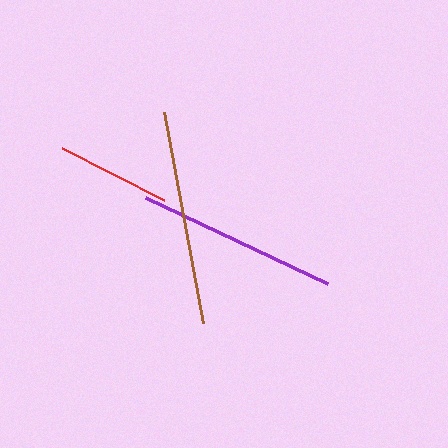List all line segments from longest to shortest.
From longest to shortest: brown, purple, red.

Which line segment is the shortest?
The red line is the shortest at approximately 115 pixels.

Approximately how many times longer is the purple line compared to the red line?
The purple line is approximately 1.8 times the length of the red line.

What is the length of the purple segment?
The purple segment is approximately 202 pixels long.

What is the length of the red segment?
The red segment is approximately 115 pixels long.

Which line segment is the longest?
The brown line is the longest at approximately 215 pixels.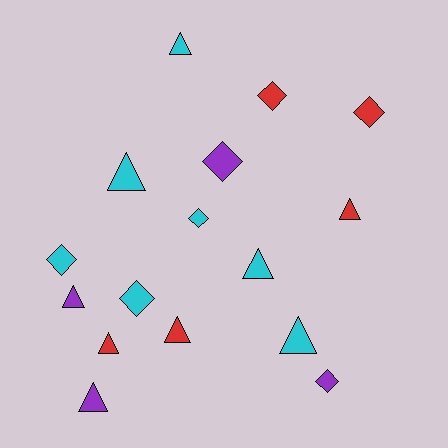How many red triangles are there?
There are 3 red triangles.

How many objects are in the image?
There are 16 objects.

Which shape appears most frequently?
Triangle, with 9 objects.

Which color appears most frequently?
Cyan, with 7 objects.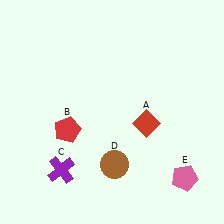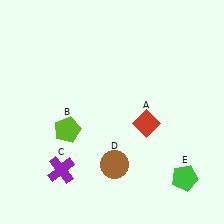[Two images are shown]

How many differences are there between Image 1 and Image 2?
There are 2 differences between the two images.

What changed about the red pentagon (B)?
In Image 1, B is red. In Image 2, it changed to lime.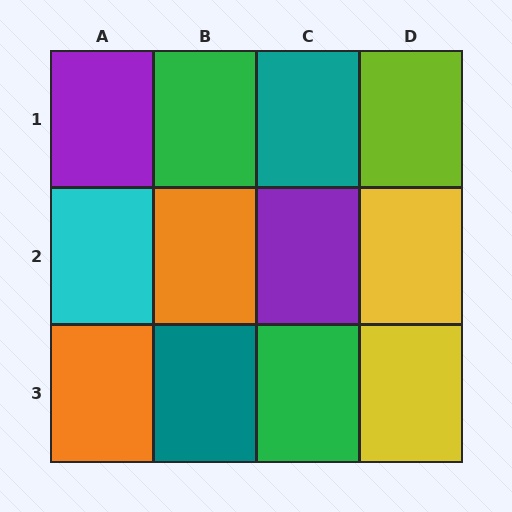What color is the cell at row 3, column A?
Orange.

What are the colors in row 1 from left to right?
Purple, green, teal, lime.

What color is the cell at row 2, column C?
Purple.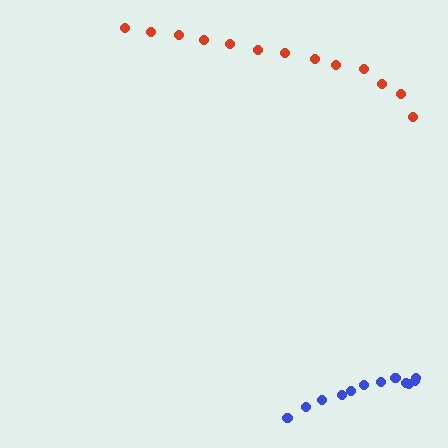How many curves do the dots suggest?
There are 2 distinct paths.